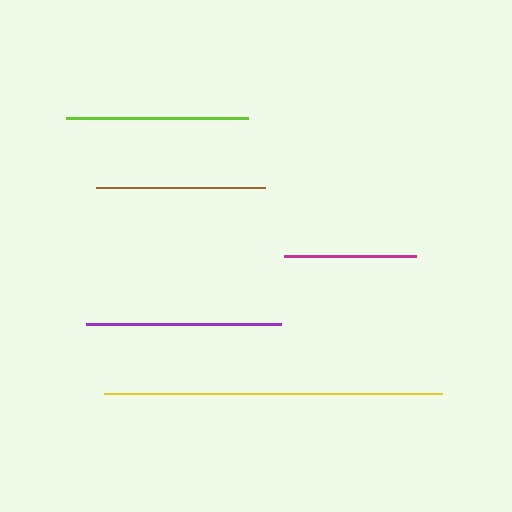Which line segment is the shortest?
The magenta line is the shortest at approximately 133 pixels.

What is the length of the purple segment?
The purple segment is approximately 195 pixels long.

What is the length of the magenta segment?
The magenta segment is approximately 133 pixels long.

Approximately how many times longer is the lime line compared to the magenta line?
The lime line is approximately 1.4 times the length of the magenta line.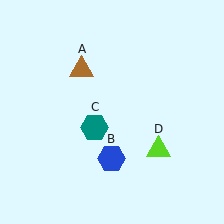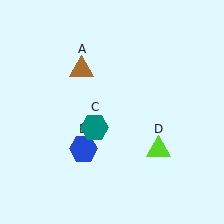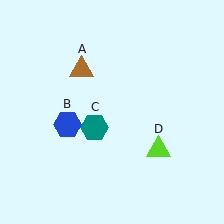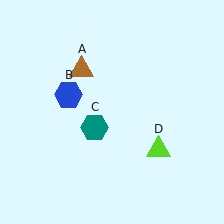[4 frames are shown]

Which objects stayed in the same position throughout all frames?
Brown triangle (object A) and teal hexagon (object C) and lime triangle (object D) remained stationary.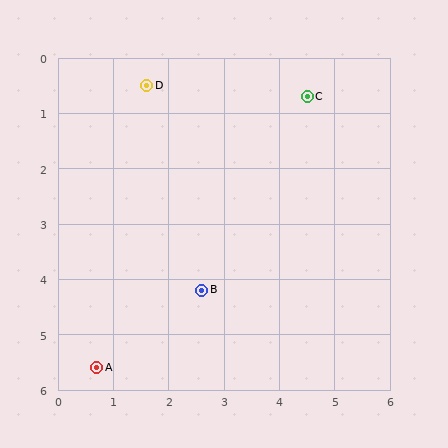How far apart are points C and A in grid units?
Points C and A are about 6.2 grid units apart.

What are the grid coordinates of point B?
Point B is at approximately (2.6, 4.2).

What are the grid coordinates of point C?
Point C is at approximately (4.5, 0.7).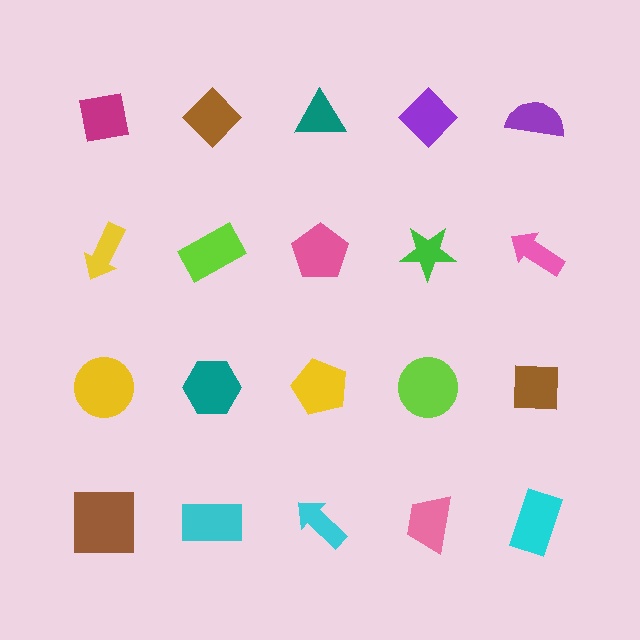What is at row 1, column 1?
A magenta square.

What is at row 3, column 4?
A lime circle.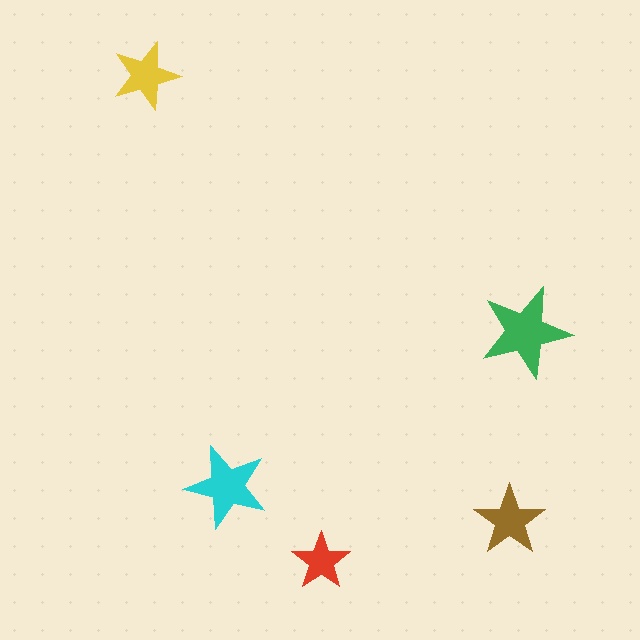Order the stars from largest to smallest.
the green one, the cyan one, the brown one, the yellow one, the red one.